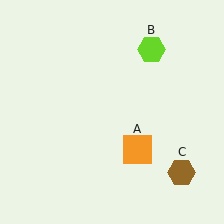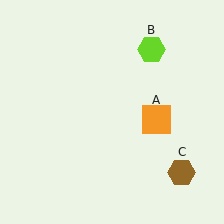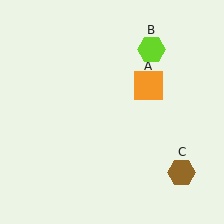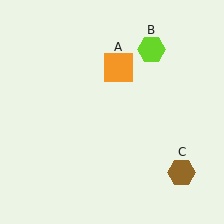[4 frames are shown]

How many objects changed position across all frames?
1 object changed position: orange square (object A).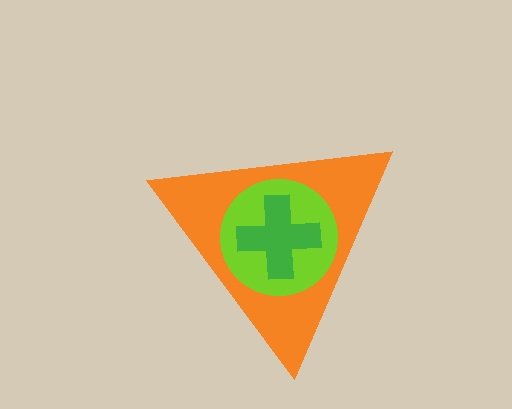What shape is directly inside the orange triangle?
The lime circle.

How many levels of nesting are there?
3.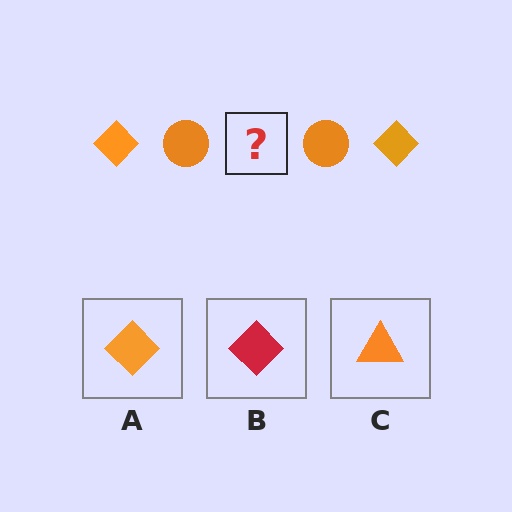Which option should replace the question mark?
Option A.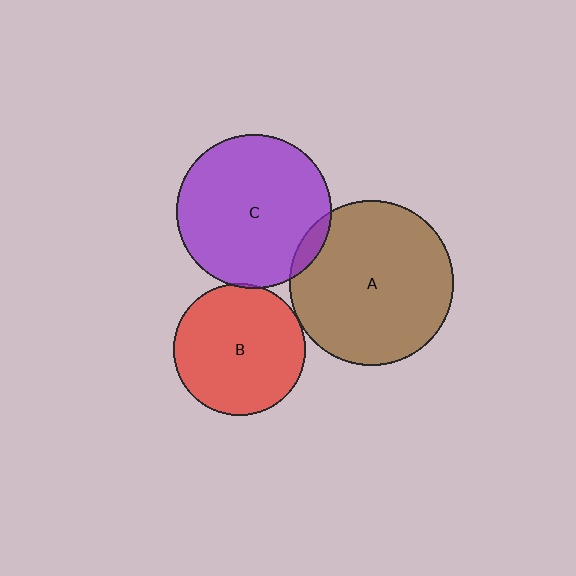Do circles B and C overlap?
Yes.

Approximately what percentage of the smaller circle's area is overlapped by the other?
Approximately 5%.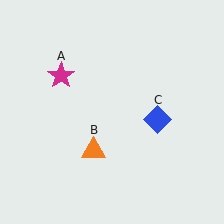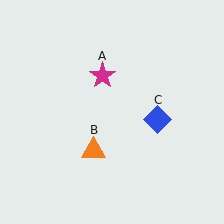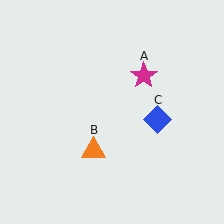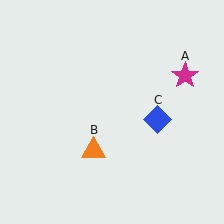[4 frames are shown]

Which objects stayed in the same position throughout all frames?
Orange triangle (object B) and blue diamond (object C) remained stationary.